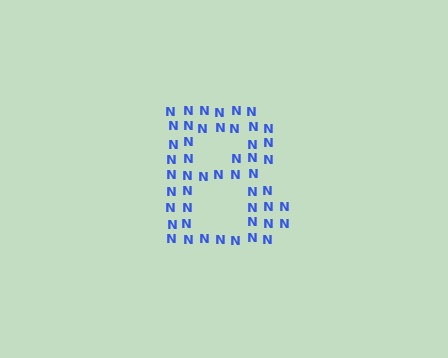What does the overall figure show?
The overall figure shows the letter B.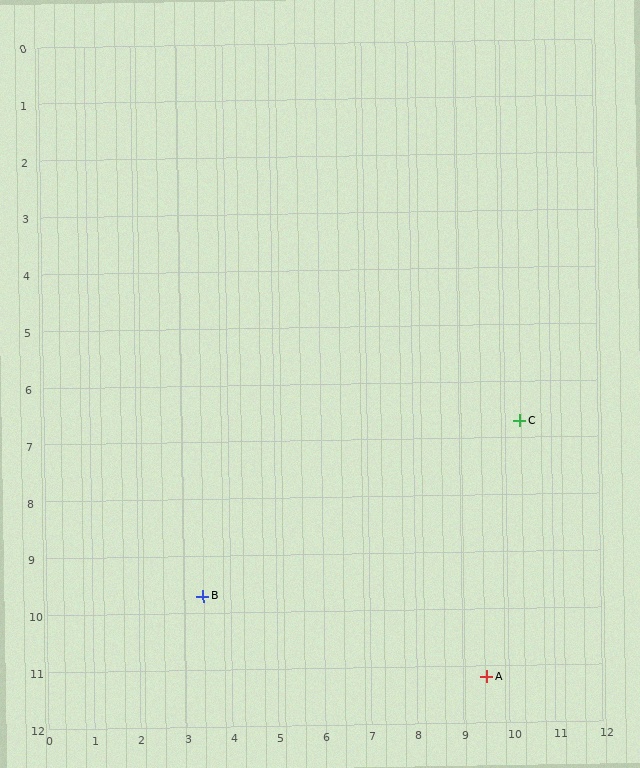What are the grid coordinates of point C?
Point C is at approximately (10.3, 6.7).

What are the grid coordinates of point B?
Point B is at approximately (3.4, 9.7).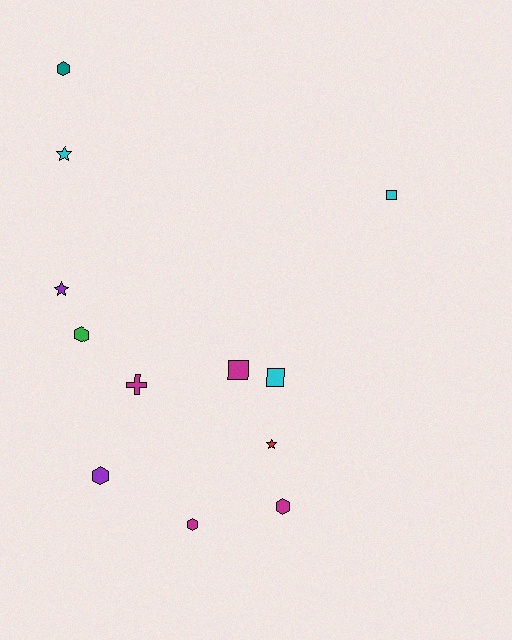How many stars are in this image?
There are 3 stars.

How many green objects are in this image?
There is 1 green object.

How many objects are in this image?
There are 12 objects.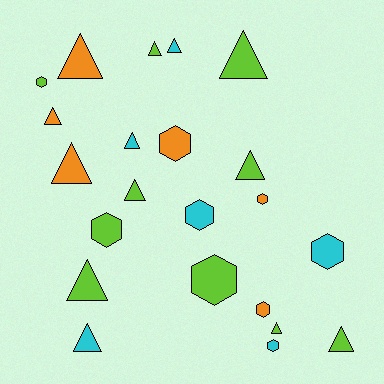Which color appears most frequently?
Lime, with 10 objects.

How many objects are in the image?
There are 22 objects.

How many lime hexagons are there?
There are 3 lime hexagons.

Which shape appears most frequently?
Triangle, with 13 objects.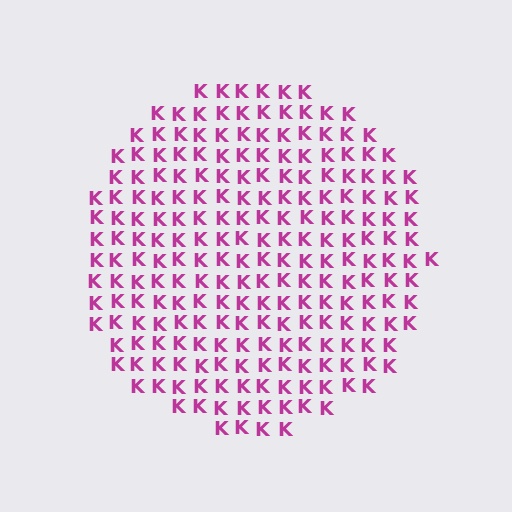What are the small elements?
The small elements are letter K's.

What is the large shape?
The large shape is a circle.